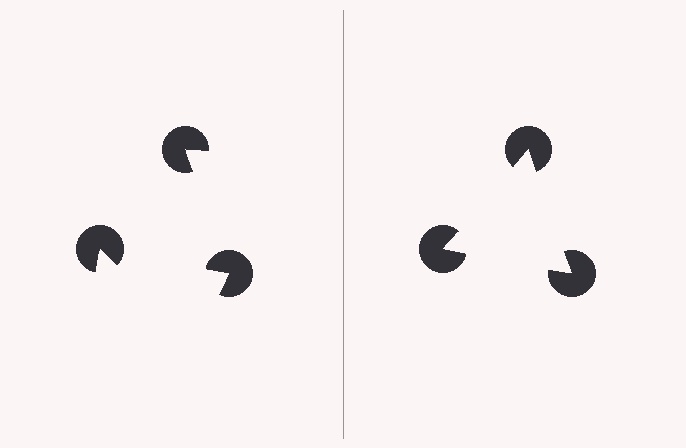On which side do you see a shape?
An illusory triangle appears on the right side. On the left side the wedge cuts are rotated, so no coherent shape forms.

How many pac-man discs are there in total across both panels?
6 — 3 on each side.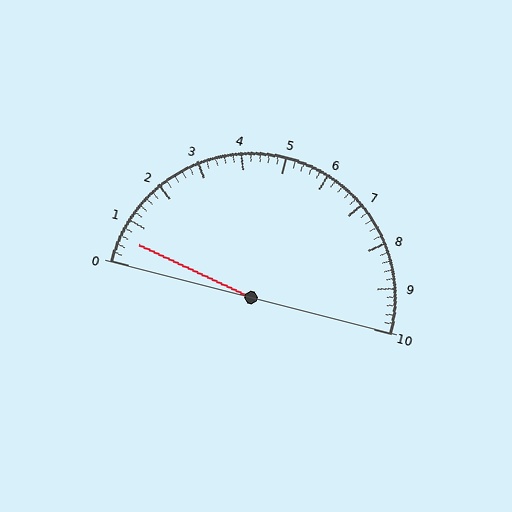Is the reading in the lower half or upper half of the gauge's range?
The reading is in the lower half of the range (0 to 10).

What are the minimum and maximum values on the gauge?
The gauge ranges from 0 to 10.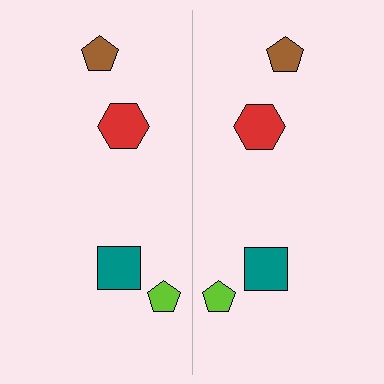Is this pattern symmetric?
Yes, this pattern has bilateral (reflection) symmetry.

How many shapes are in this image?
There are 8 shapes in this image.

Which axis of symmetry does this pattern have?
The pattern has a vertical axis of symmetry running through the center of the image.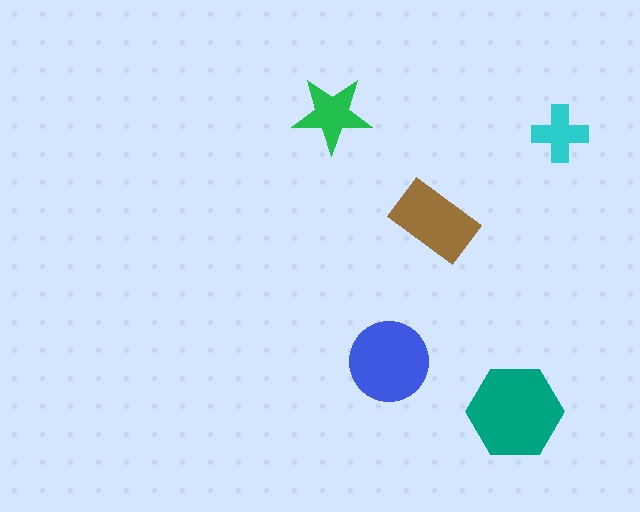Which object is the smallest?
The cyan cross.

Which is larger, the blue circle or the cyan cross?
The blue circle.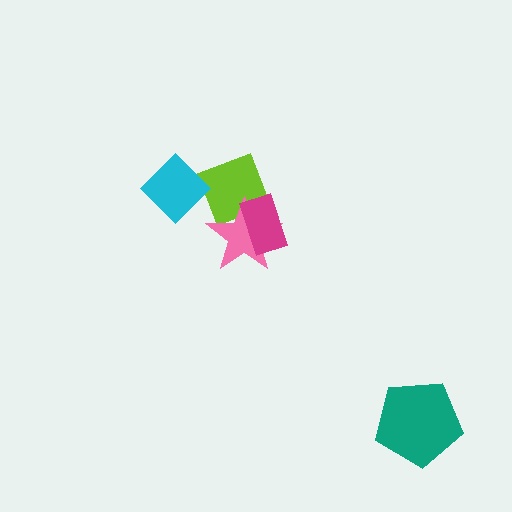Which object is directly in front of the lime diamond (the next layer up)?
The pink star is directly in front of the lime diamond.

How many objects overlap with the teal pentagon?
0 objects overlap with the teal pentagon.